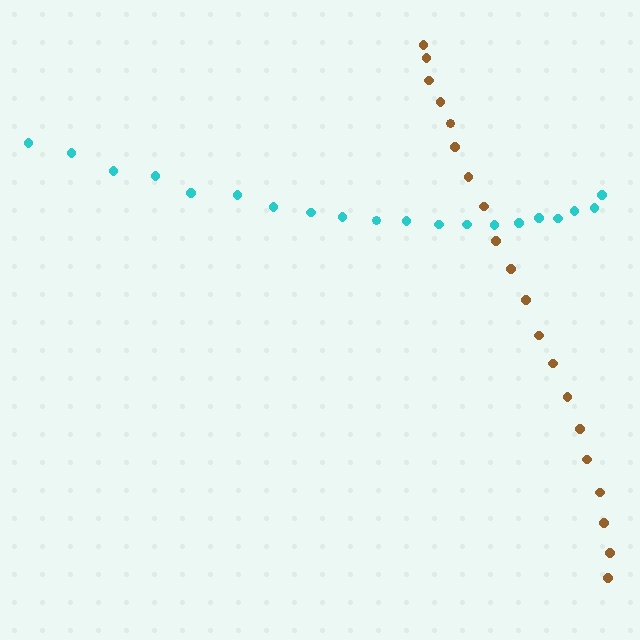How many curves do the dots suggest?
There are 2 distinct paths.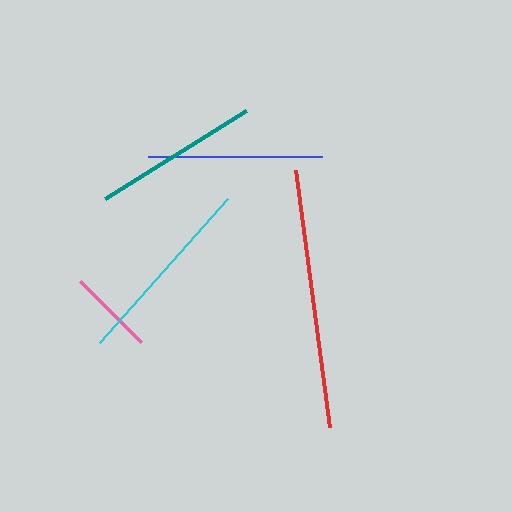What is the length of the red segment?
The red segment is approximately 259 pixels long.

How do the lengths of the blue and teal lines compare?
The blue and teal lines are approximately the same length.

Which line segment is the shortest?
The pink line is the shortest at approximately 87 pixels.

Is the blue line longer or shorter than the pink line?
The blue line is longer than the pink line.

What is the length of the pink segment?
The pink segment is approximately 87 pixels long.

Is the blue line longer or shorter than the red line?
The red line is longer than the blue line.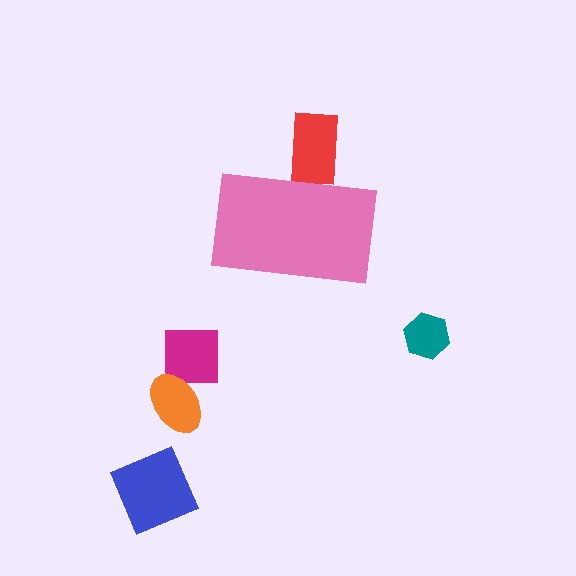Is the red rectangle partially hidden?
Yes, the red rectangle is partially hidden behind the pink rectangle.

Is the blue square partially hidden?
No, the blue square is fully visible.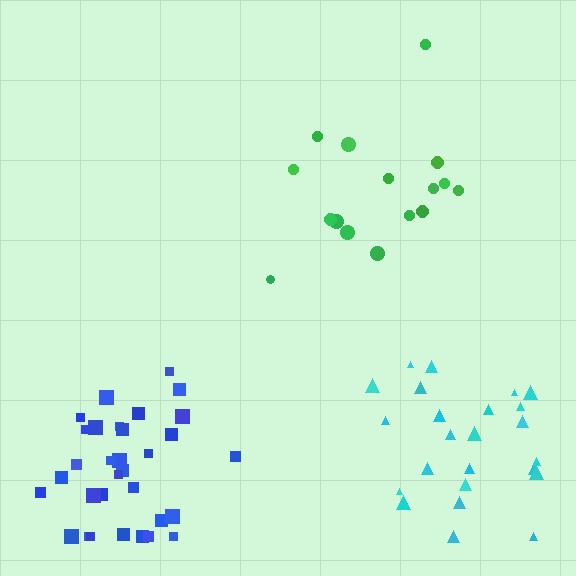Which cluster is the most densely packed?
Blue.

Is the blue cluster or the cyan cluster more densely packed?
Blue.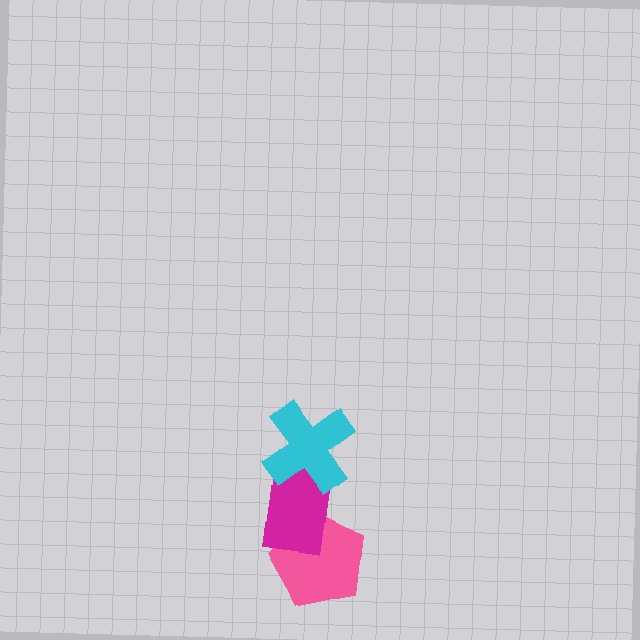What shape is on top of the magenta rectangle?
The cyan cross is on top of the magenta rectangle.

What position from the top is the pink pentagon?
The pink pentagon is 3rd from the top.